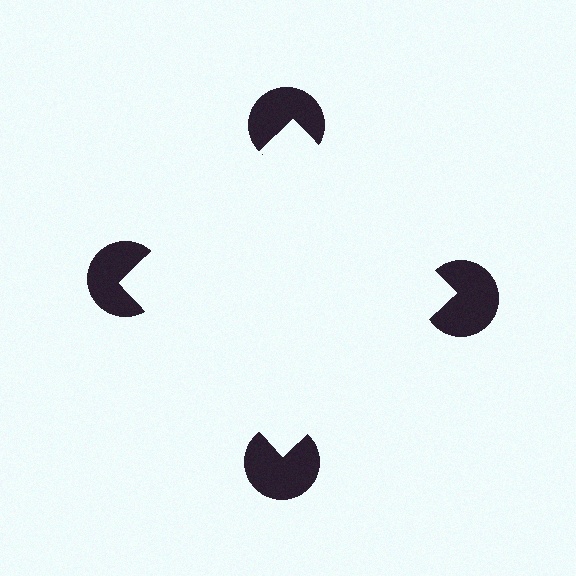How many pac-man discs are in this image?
There are 4 — one at each vertex of the illusory square.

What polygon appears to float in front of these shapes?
An illusory square — its edges are inferred from the aligned wedge cuts in the pac-man discs, not physically drawn.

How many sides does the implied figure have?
4 sides.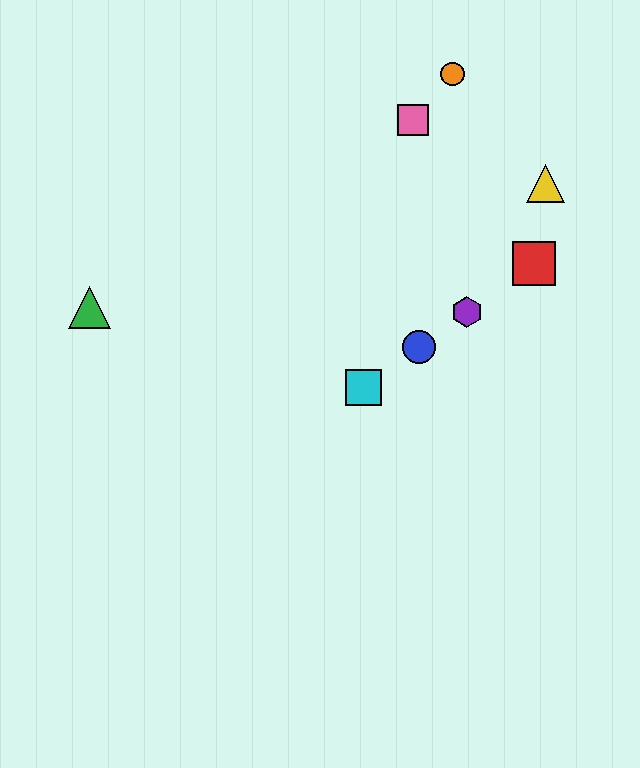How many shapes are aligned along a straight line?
4 shapes (the red square, the blue circle, the purple hexagon, the cyan square) are aligned along a straight line.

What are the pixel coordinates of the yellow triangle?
The yellow triangle is at (546, 184).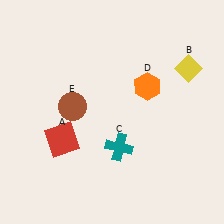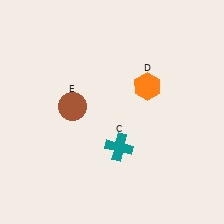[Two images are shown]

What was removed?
The yellow diamond (B), the red square (A) were removed in Image 2.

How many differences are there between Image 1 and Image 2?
There are 2 differences between the two images.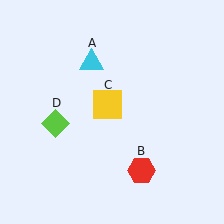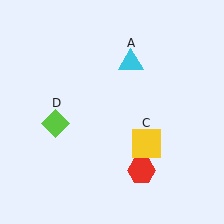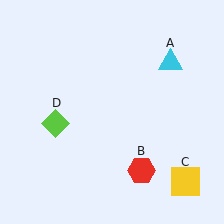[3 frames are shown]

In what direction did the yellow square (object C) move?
The yellow square (object C) moved down and to the right.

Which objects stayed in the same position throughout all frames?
Red hexagon (object B) and lime diamond (object D) remained stationary.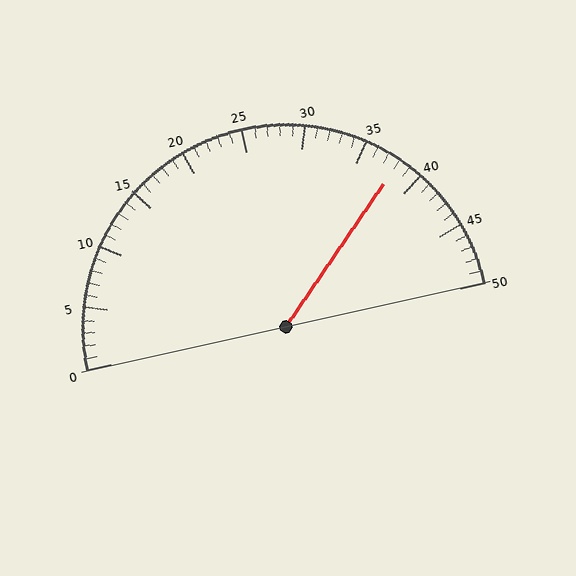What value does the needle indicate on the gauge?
The needle indicates approximately 38.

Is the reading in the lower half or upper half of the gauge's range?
The reading is in the upper half of the range (0 to 50).